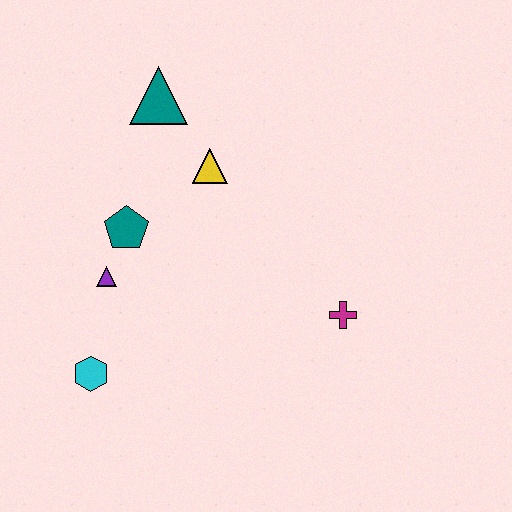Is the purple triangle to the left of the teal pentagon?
Yes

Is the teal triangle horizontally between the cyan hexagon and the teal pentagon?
No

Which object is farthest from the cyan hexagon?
The teal triangle is farthest from the cyan hexagon.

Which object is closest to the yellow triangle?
The teal triangle is closest to the yellow triangle.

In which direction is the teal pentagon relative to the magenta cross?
The teal pentagon is to the left of the magenta cross.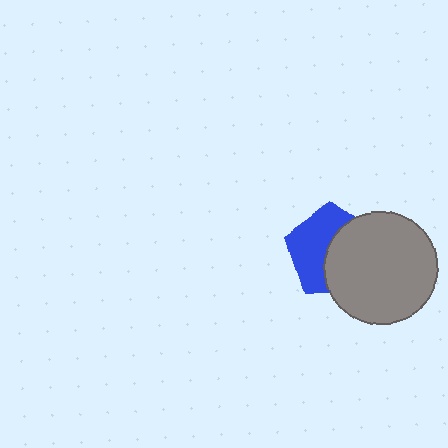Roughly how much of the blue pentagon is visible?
About half of it is visible (roughly 50%).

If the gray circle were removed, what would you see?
You would see the complete blue pentagon.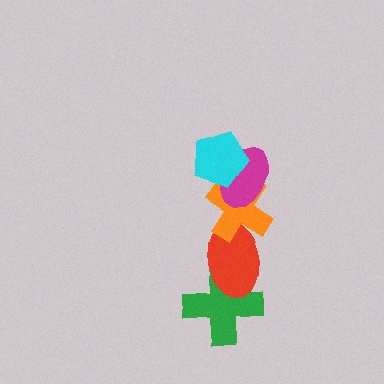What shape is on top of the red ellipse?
The orange cross is on top of the red ellipse.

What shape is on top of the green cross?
The red ellipse is on top of the green cross.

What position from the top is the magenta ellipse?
The magenta ellipse is 2nd from the top.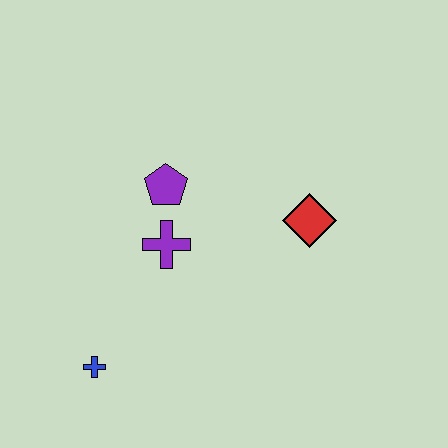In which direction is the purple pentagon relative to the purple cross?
The purple pentagon is above the purple cross.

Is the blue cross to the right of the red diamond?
No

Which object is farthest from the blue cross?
The red diamond is farthest from the blue cross.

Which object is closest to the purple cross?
The purple pentagon is closest to the purple cross.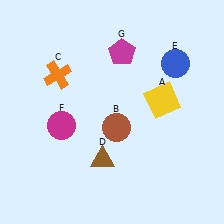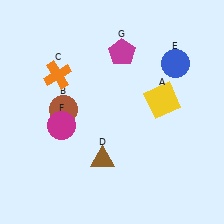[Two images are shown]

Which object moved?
The brown circle (B) moved left.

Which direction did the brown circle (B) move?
The brown circle (B) moved left.